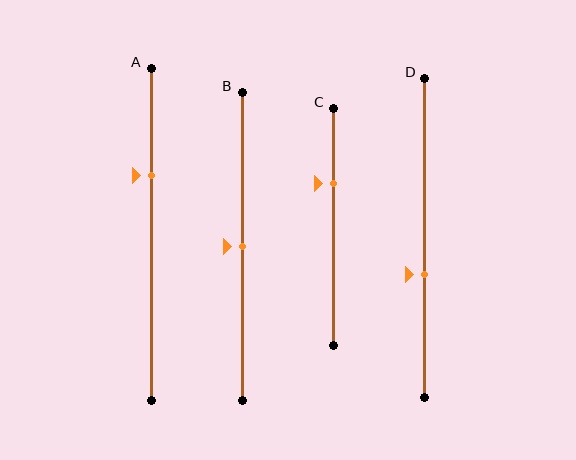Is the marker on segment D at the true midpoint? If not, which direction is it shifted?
No, the marker on segment D is shifted downward by about 11% of the segment length.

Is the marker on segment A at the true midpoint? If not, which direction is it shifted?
No, the marker on segment A is shifted upward by about 18% of the segment length.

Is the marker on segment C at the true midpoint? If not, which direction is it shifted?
No, the marker on segment C is shifted upward by about 18% of the segment length.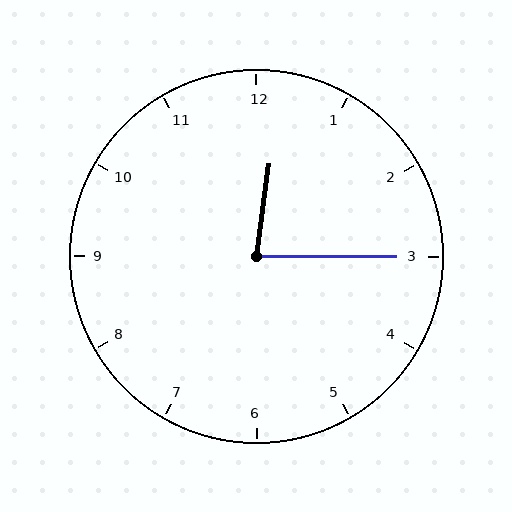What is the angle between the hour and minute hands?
Approximately 82 degrees.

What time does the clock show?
12:15.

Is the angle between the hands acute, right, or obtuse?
It is acute.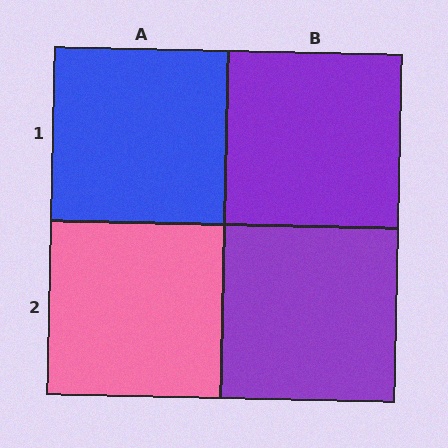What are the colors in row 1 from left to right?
Blue, purple.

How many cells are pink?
1 cell is pink.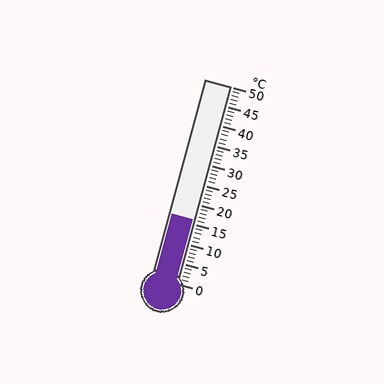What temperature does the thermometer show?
The thermometer shows approximately 16°C.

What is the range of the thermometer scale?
The thermometer scale ranges from 0°C to 50°C.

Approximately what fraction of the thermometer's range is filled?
The thermometer is filled to approximately 30% of its range.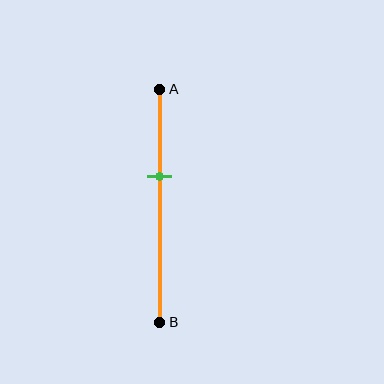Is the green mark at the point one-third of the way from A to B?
No, the mark is at about 35% from A, not at the 33% one-third point.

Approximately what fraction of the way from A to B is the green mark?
The green mark is approximately 35% of the way from A to B.